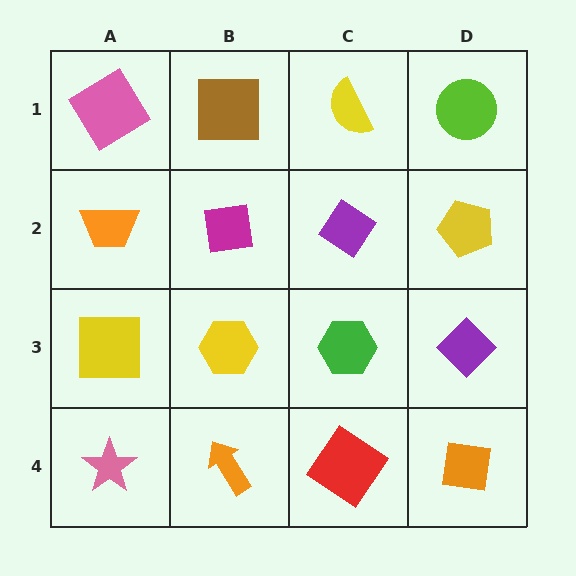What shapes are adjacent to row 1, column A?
An orange trapezoid (row 2, column A), a brown square (row 1, column B).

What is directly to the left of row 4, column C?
An orange arrow.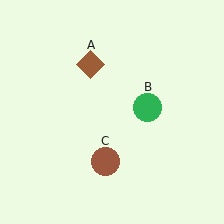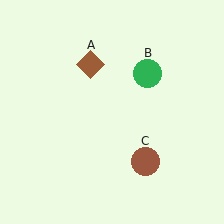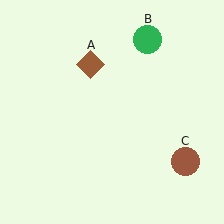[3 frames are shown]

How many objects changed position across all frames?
2 objects changed position: green circle (object B), brown circle (object C).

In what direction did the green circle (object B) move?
The green circle (object B) moved up.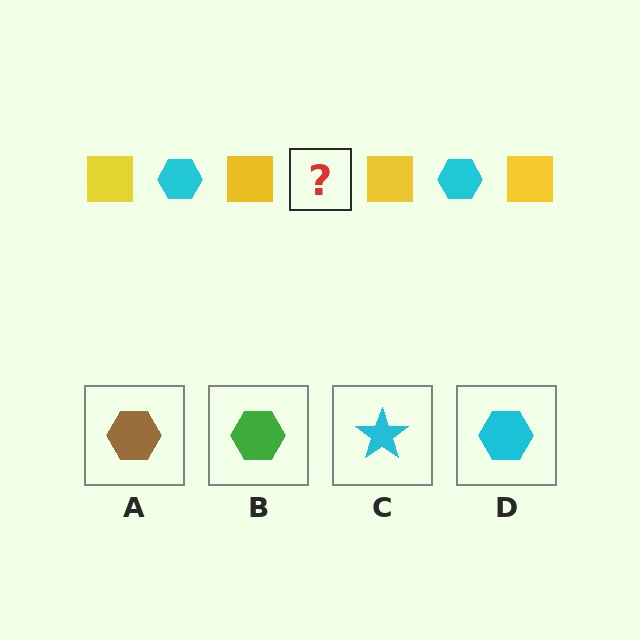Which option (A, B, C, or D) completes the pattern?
D.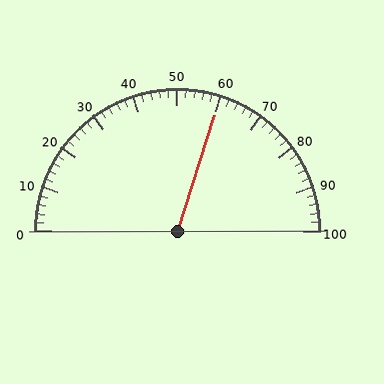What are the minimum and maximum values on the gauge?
The gauge ranges from 0 to 100.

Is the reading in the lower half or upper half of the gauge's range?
The reading is in the upper half of the range (0 to 100).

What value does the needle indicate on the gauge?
The needle indicates approximately 60.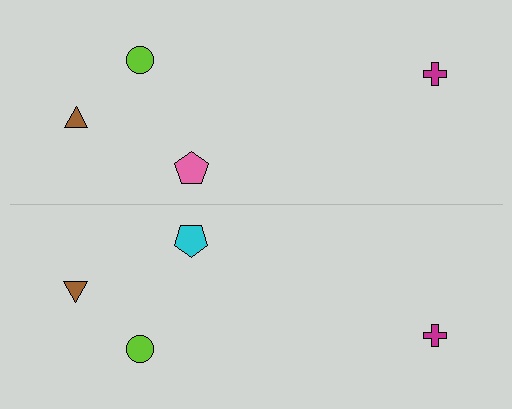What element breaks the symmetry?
The cyan pentagon on the bottom side breaks the symmetry — its mirror counterpart is pink.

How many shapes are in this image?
There are 8 shapes in this image.